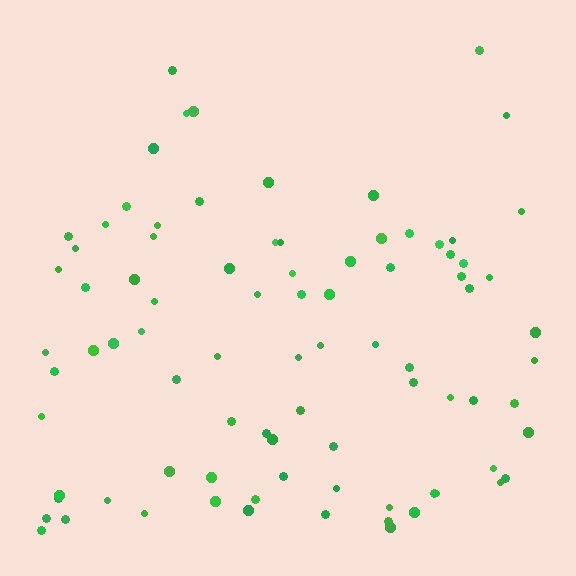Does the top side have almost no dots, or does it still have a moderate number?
Still a moderate number, just noticeably fewer than the bottom.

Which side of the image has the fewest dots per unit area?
The top.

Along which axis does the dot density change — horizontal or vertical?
Vertical.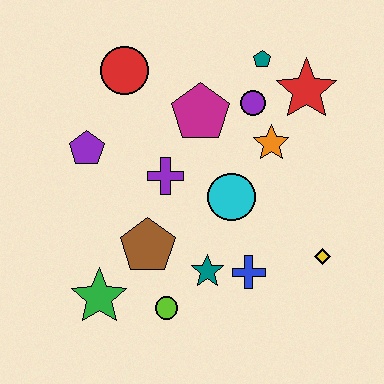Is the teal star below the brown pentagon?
Yes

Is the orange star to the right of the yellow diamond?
No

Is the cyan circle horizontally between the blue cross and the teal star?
Yes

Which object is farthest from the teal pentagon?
The green star is farthest from the teal pentagon.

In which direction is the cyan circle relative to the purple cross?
The cyan circle is to the right of the purple cross.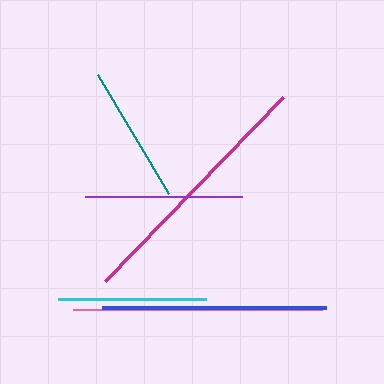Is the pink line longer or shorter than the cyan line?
The pink line is longer than the cyan line.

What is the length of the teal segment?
The teal segment is approximately 139 pixels long.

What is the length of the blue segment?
The blue segment is approximately 224 pixels long.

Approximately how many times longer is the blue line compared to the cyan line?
The blue line is approximately 1.5 times the length of the cyan line.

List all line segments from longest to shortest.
From longest to shortest: magenta, pink, blue, purple, cyan, teal.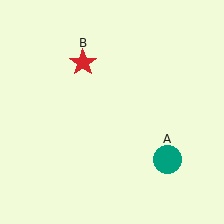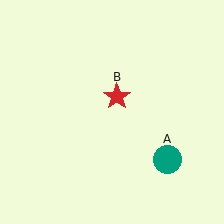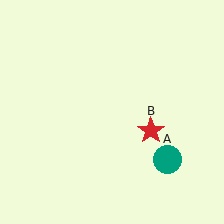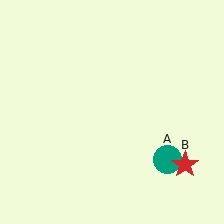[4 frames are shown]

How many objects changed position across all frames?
1 object changed position: red star (object B).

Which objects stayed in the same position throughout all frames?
Teal circle (object A) remained stationary.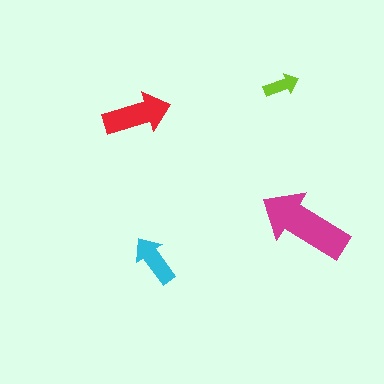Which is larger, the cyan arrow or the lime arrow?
The cyan one.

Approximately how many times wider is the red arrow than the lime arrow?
About 2 times wider.